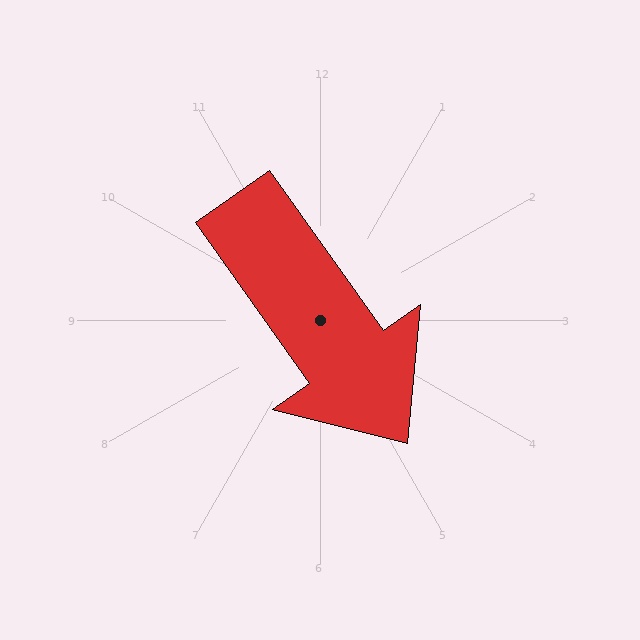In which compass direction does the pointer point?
Southeast.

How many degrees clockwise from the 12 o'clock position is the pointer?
Approximately 145 degrees.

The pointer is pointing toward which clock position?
Roughly 5 o'clock.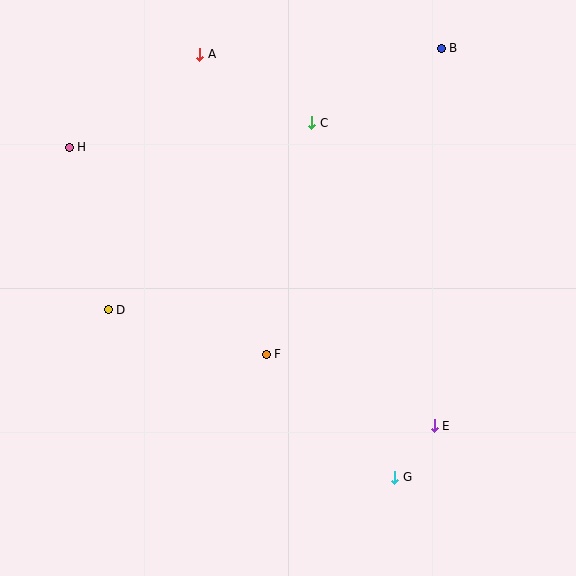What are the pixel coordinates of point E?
Point E is at (434, 426).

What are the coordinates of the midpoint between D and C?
The midpoint between D and C is at (210, 216).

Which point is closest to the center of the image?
Point F at (266, 354) is closest to the center.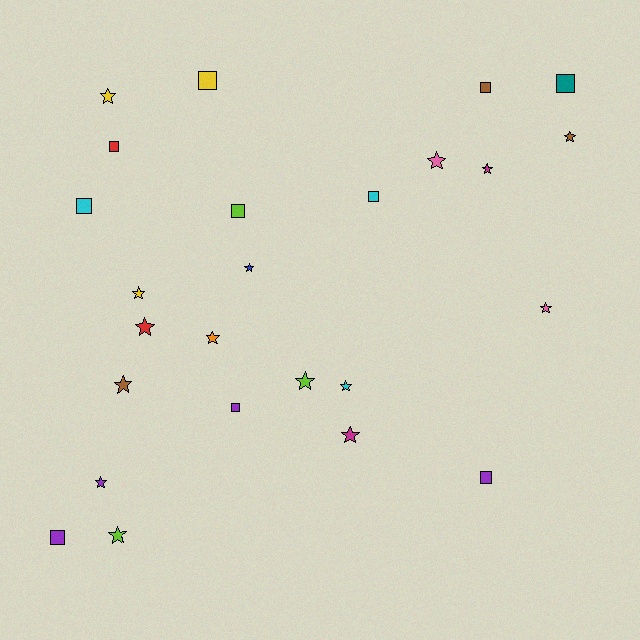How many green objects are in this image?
There are no green objects.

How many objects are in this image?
There are 25 objects.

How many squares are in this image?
There are 10 squares.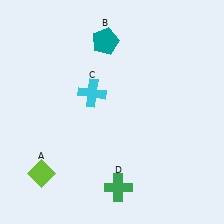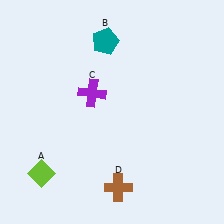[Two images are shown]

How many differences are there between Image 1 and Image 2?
There are 2 differences between the two images.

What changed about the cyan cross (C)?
In Image 1, C is cyan. In Image 2, it changed to purple.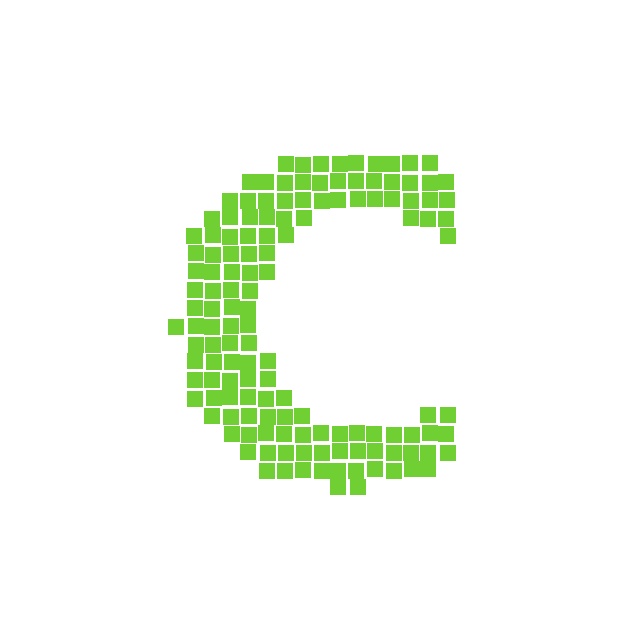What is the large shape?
The large shape is the letter C.